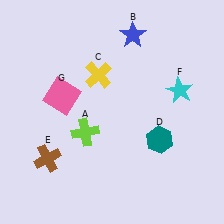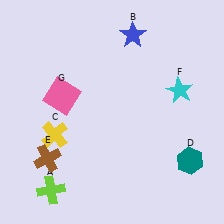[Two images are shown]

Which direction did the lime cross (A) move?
The lime cross (A) moved down.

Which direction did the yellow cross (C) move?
The yellow cross (C) moved down.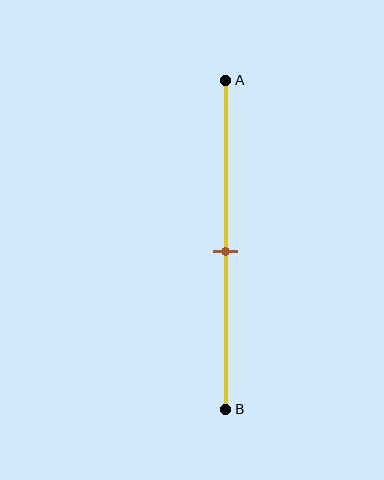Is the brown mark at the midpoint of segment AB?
Yes, the mark is approximately at the midpoint.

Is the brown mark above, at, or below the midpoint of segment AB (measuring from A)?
The brown mark is approximately at the midpoint of segment AB.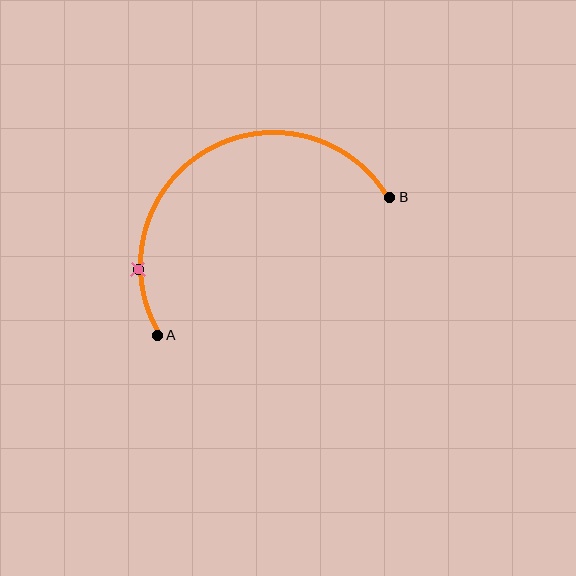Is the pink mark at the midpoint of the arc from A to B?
No. The pink mark lies on the arc but is closer to endpoint A. The arc midpoint would be at the point on the curve equidistant along the arc from both A and B.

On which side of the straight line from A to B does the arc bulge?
The arc bulges above the straight line connecting A and B.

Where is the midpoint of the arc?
The arc midpoint is the point on the curve farthest from the straight line joining A and B. It sits above that line.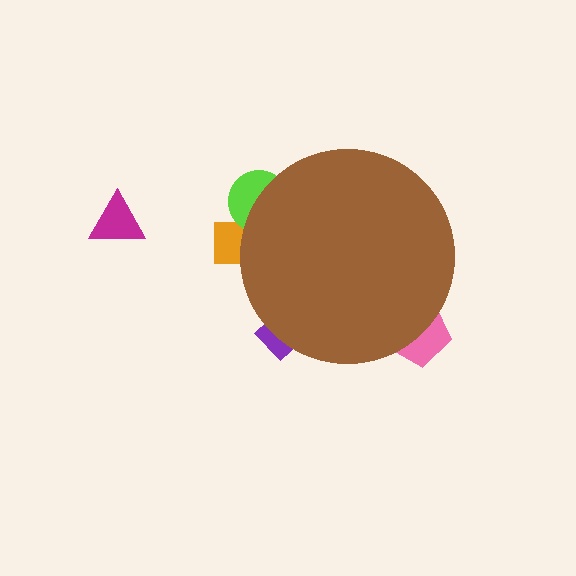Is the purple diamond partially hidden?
Yes, the purple diamond is partially hidden behind the brown circle.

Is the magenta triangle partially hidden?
No, the magenta triangle is fully visible.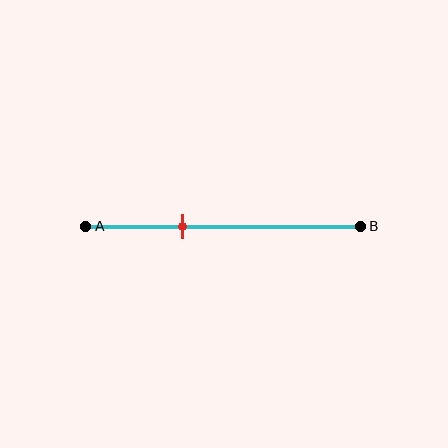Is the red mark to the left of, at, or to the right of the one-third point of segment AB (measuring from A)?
The red mark is approximately at the one-third point of segment AB.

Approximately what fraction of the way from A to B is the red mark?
The red mark is approximately 35% of the way from A to B.